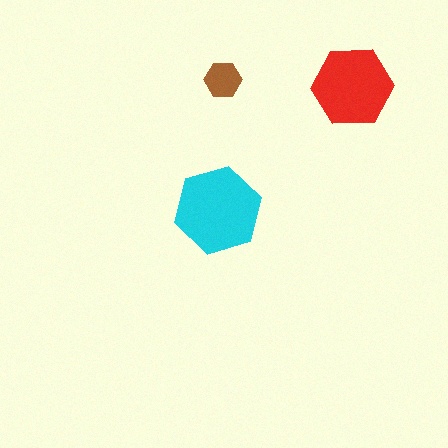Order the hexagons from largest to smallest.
the cyan one, the red one, the brown one.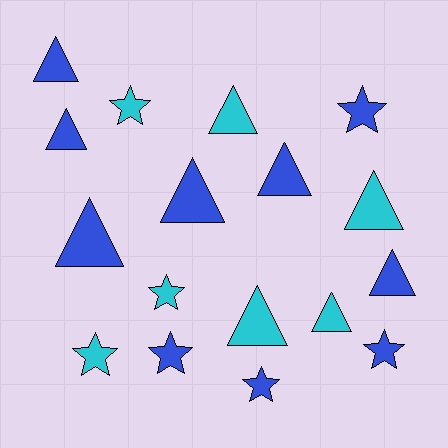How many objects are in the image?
There are 17 objects.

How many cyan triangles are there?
There are 4 cyan triangles.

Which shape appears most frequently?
Triangle, with 10 objects.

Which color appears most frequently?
Blue, with 10 objects.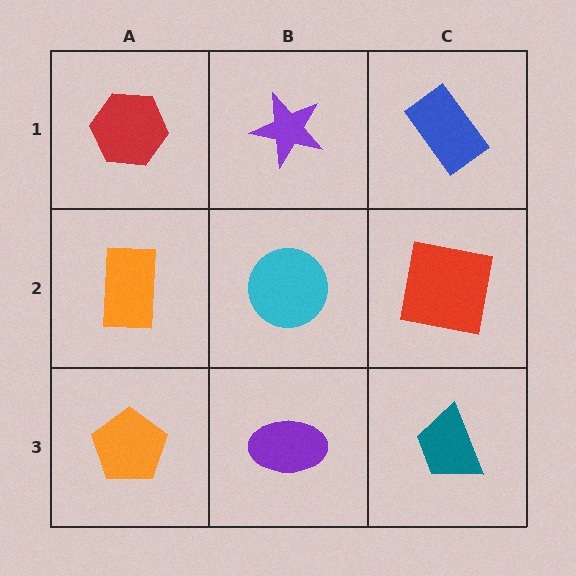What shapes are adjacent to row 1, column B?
A cyan circle (row 2, column B), a red hexagon (row 1, column A), a blue rectangle (row 1, column C).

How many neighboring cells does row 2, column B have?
4.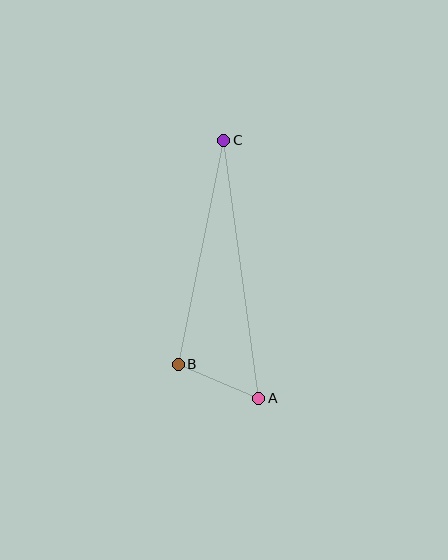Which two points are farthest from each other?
Points A and C are farthest from each other.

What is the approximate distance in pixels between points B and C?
The distance between B and C is approximately 228 pixels.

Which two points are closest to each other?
Points A and B are closest to each other.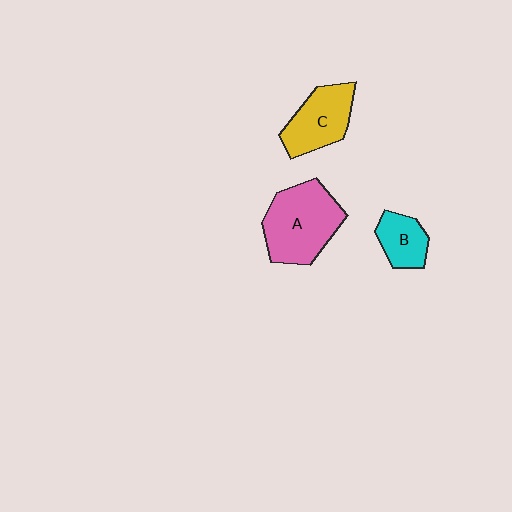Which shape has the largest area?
Shape A (pink).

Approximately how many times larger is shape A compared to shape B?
Approximately 2.2 times.